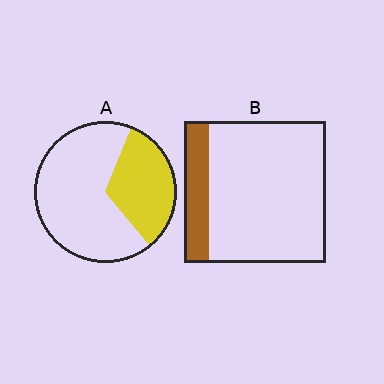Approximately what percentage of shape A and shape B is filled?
A is approximately 35% and B is approximately 20%.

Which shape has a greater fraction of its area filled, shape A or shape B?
Shape A.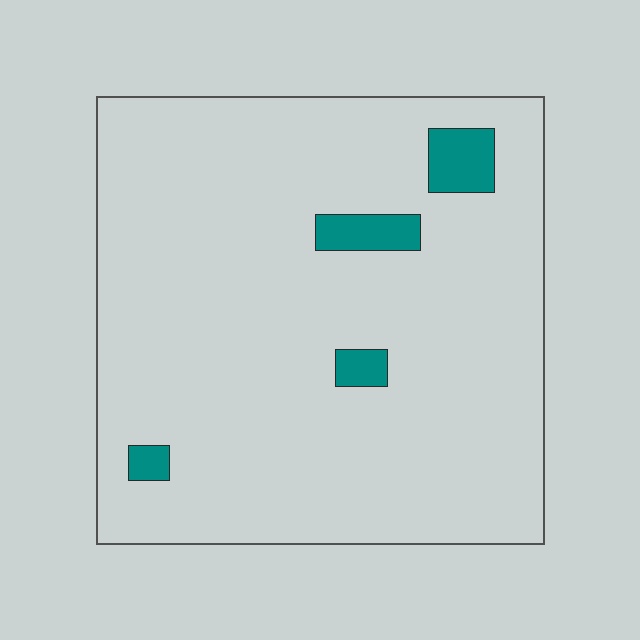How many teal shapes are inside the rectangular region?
4.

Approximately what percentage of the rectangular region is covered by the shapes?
Approximately 5%.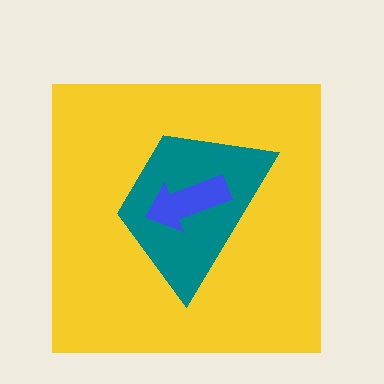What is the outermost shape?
The yellow square.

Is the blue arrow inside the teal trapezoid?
Yes.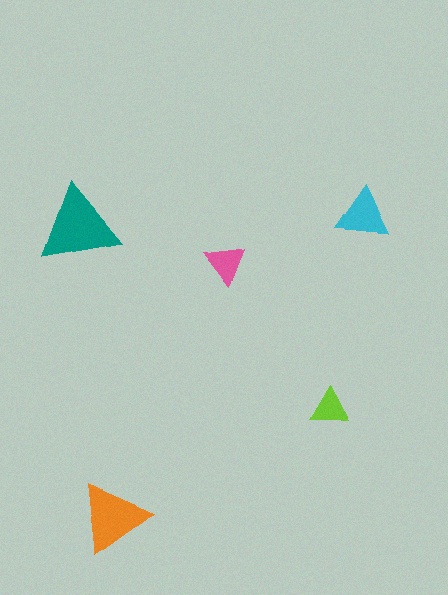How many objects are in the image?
There are 5 objects in the image.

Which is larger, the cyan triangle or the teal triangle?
The teal one.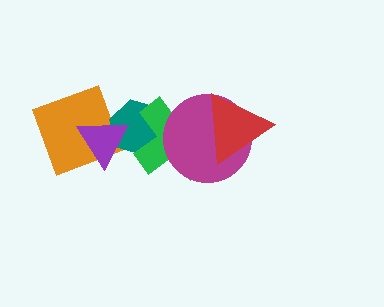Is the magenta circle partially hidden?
Yes, it is partially covered by another shape.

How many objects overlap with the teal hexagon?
2 objects overlap with the teal hexagon.